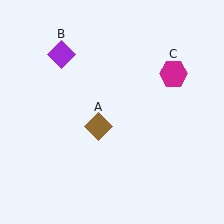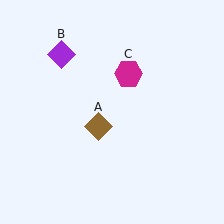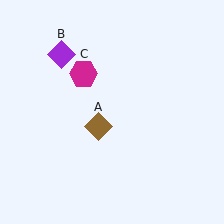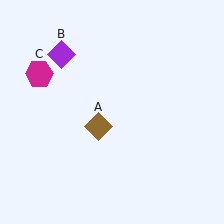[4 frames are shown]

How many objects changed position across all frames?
1 object changed position: magenta hexagon (object C).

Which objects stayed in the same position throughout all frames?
Brown diamond (object A) and purple diamond (object B) remained stationary.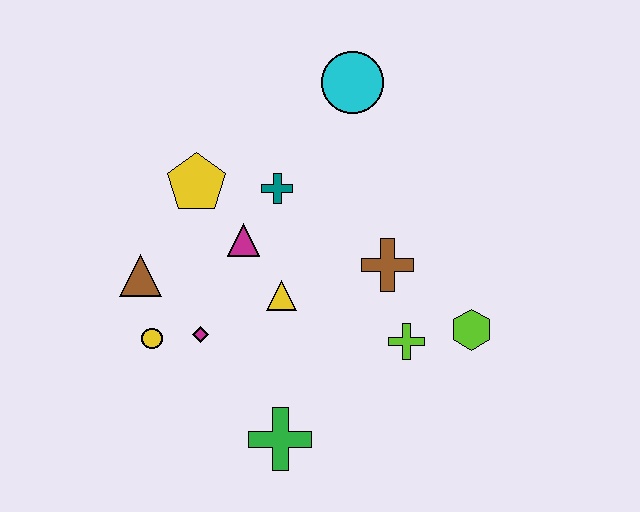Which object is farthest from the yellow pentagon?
The lime hexagon is farthest from the yellow pentagon.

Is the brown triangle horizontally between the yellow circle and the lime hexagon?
No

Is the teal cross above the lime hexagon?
Yes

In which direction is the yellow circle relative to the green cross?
The yellow circle is to the left of the green cross.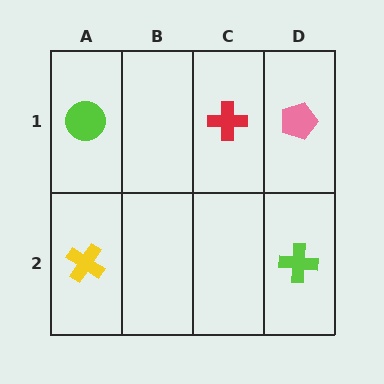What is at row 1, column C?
A red cross.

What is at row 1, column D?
A pink pentagon.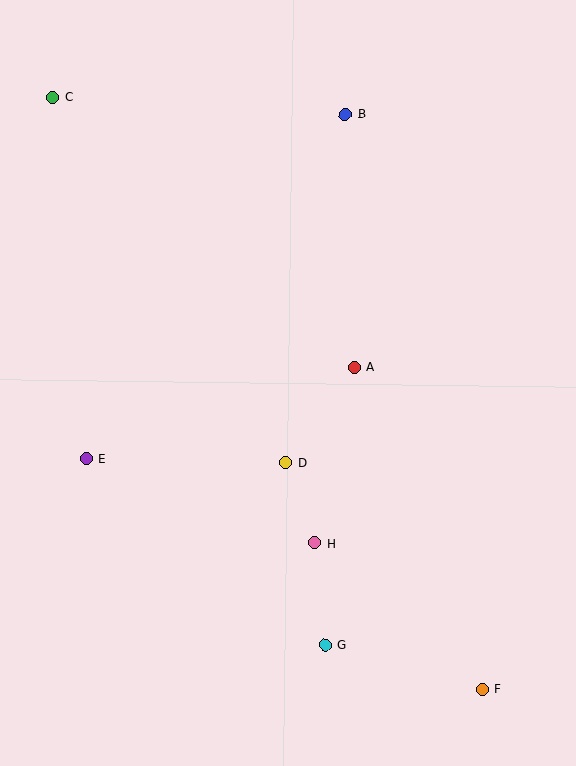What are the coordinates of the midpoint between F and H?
The midpoint between F and H is at (399, 616).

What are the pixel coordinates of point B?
Point B is at (345, 114).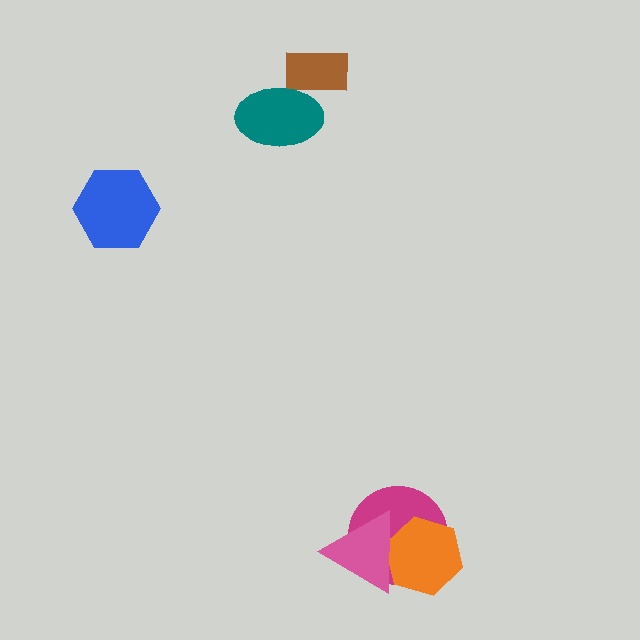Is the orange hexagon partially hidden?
Yes, it is partially covered by another shape.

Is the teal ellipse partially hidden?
No, no other shape covers it.